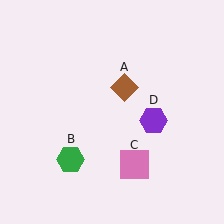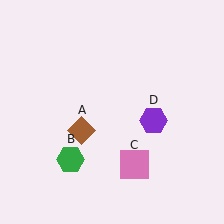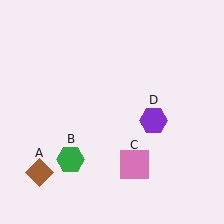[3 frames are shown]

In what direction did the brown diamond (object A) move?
The brown diamond (object A) moved down and to the left.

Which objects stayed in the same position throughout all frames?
Green hexagon (object B) and pink square (object C) and purple hexagon (object D) remained stationary.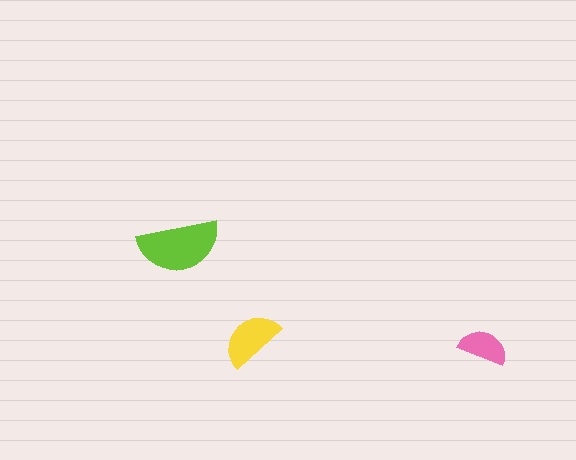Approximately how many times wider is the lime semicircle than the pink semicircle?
About 1.5 times wider.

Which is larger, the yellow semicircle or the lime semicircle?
The lime one.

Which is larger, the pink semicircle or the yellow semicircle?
The yellow one.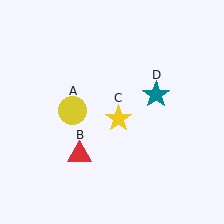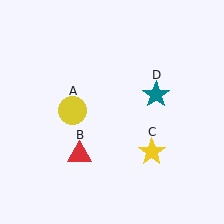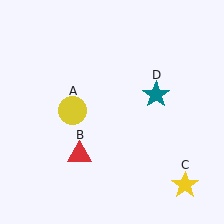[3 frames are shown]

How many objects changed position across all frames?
1 object changed position: yellow star (object C).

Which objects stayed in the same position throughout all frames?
Yellow circle (object A) and red triangle (object B) and teal star (object D) remained stationary.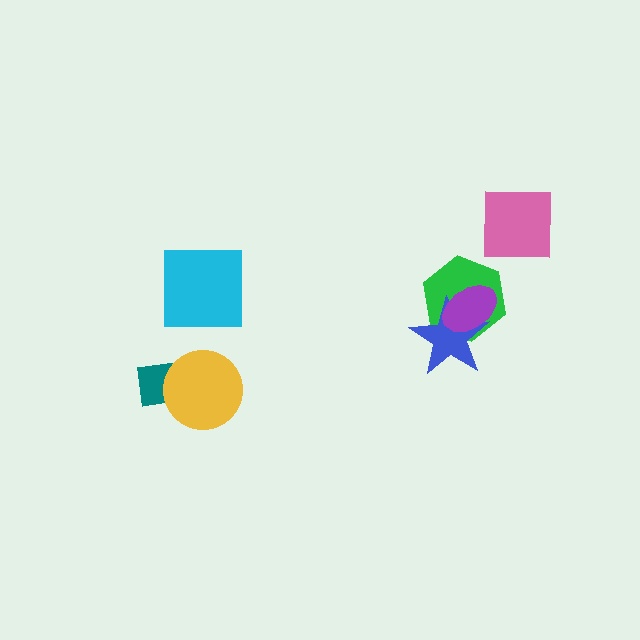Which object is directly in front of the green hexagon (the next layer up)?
The blue star is directly in front of the green hexagon.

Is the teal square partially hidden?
Yes, it is partially covered by another shape.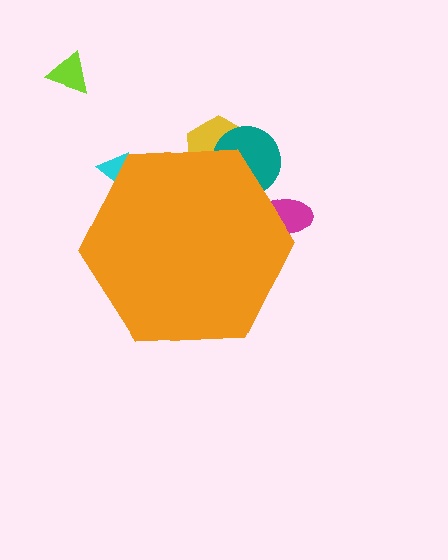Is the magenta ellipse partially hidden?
Yes, the magenta ellipse is partially hidden behind the orange hexagon.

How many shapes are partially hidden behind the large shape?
4 shapes are partially hidden.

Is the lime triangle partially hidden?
No, the lime triangle is fully visible.